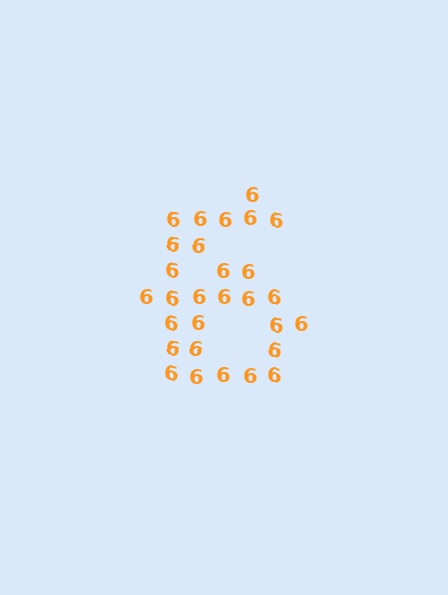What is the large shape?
The large shape is the digit 6.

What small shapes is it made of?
It is made of small digit 6's.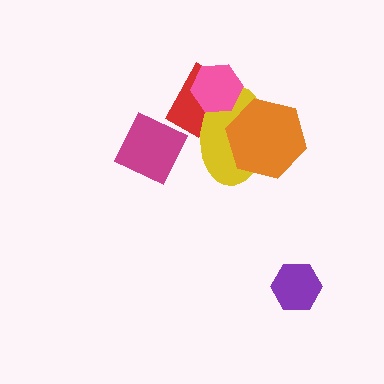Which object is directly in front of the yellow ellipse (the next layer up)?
The orange hexagon is directly in front of the yellow ellipse.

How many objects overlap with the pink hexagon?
2 objects overlap with the pink hexagon.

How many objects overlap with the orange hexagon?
1 object overlaps with the orange hexagon.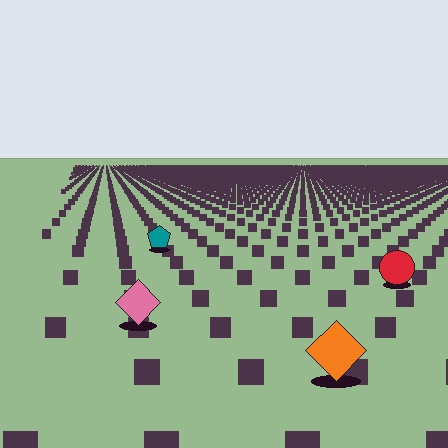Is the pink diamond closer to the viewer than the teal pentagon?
Yes. The pink diamond is closer — you can tell from the texture gradient: the ground texture is coarser near it.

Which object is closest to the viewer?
The orange diamond is closest. The texture marks near it are larger and more spread out.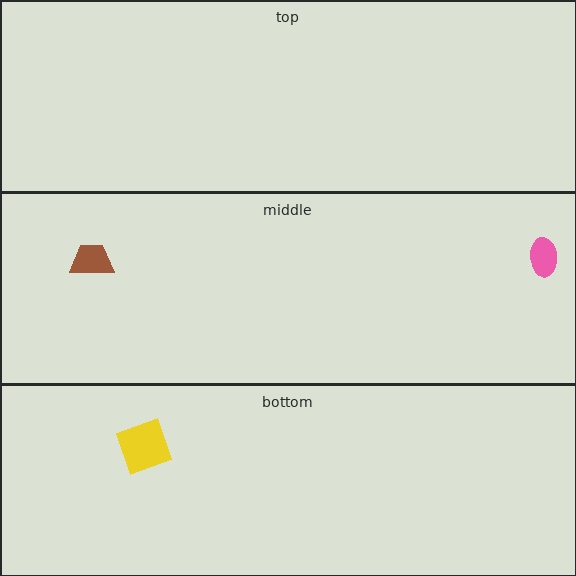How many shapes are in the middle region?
2.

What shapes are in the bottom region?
The yellow square.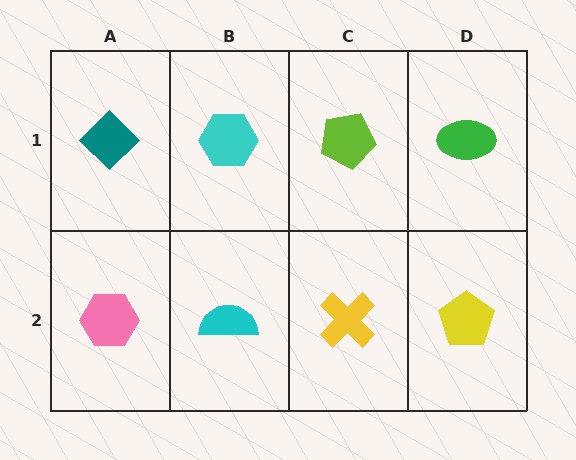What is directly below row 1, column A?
A pink hexagon.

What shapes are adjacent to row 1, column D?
A yellow pentagon (row 2, column D), a lime pentagon (row 1, column C).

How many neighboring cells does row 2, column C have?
3.